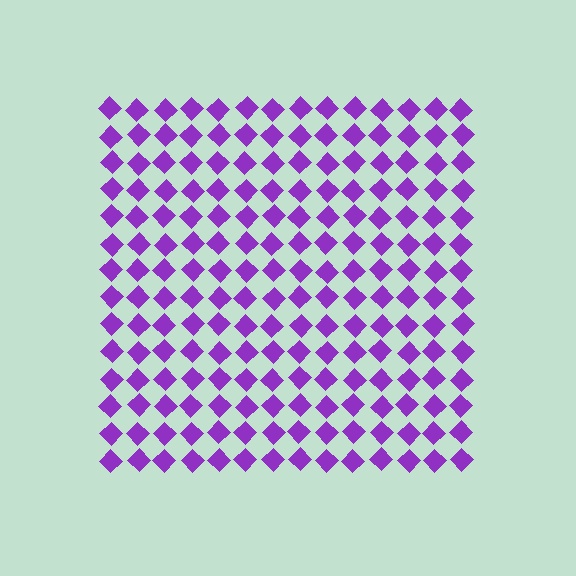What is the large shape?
The large shape is a square.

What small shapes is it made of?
It is made of small diamonds.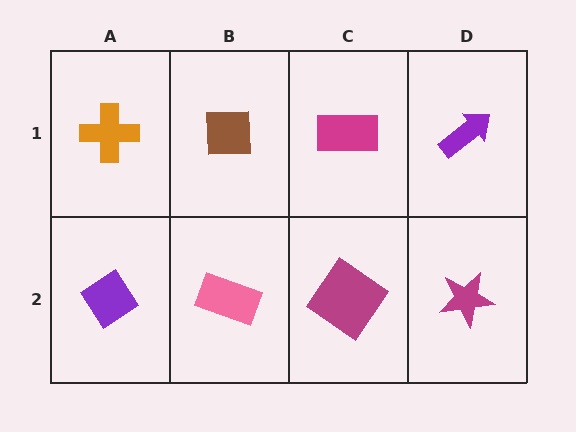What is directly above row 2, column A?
An orange cross.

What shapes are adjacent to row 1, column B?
A pink rectangle (row 2, column B), an orange cross (row 1, column A), a magenta rectangle (row 1, column C).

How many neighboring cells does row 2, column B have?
3.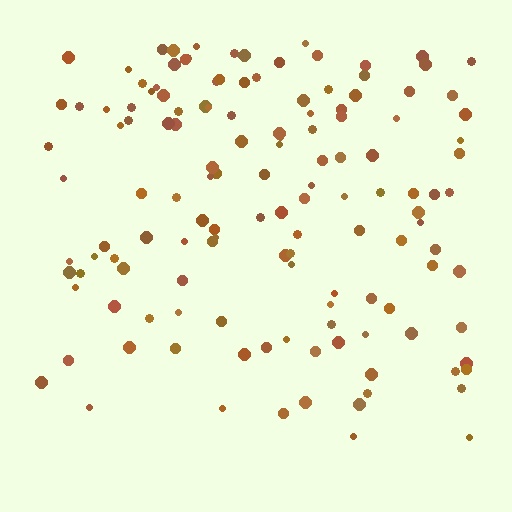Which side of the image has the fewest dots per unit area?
The bottom.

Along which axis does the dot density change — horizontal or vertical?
Vertical.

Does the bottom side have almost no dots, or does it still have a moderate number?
Still a moderate number, just noticeably fewer than the top.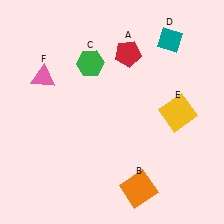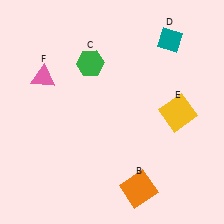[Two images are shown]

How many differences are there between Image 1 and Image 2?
There is 1 difference between the two images.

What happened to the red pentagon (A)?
The red pentagon (A) was removed in Image 2. It was in the top-right area of Image 1.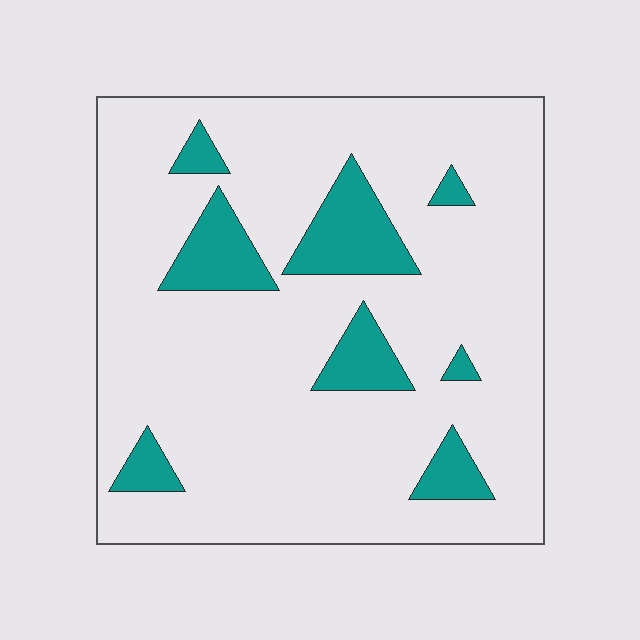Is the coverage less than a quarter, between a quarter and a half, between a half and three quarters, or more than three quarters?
Less than a quarter.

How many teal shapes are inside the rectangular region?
8.